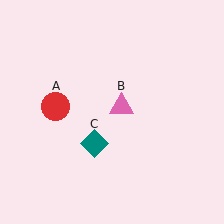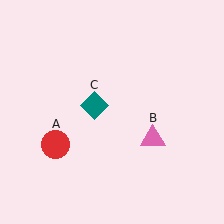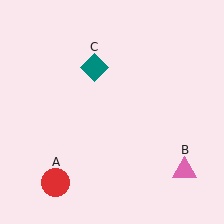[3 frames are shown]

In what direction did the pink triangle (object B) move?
The pink triangle (object B) moved down and to the right.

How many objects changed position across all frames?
3 objects changed position: red circle (object A), pink triangle (object B), teal diamond (object C).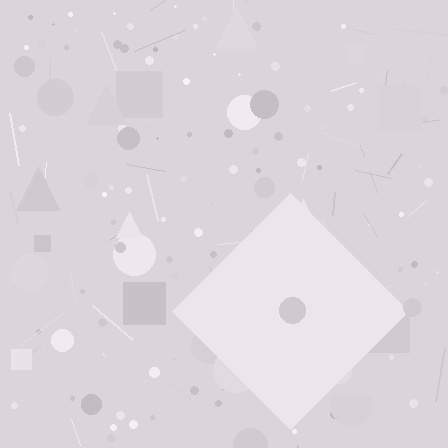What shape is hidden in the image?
A diamond is hidden in the image.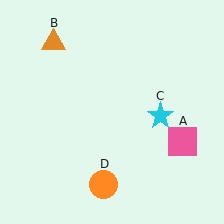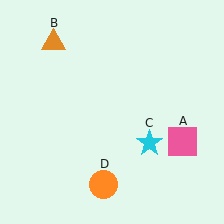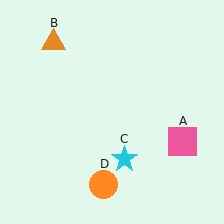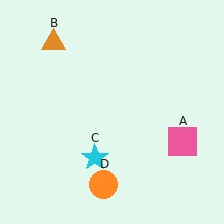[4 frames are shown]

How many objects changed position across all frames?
1 object changed position: cyan star (object C).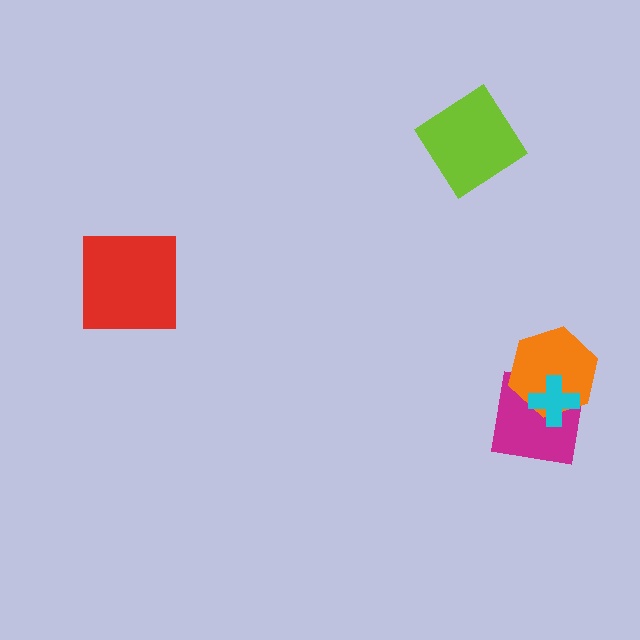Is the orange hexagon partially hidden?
Yes, it is partially covered by another shape.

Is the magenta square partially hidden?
Yes, it is partially covered by another shape.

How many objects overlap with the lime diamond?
0 objects overlap with the lime diamond.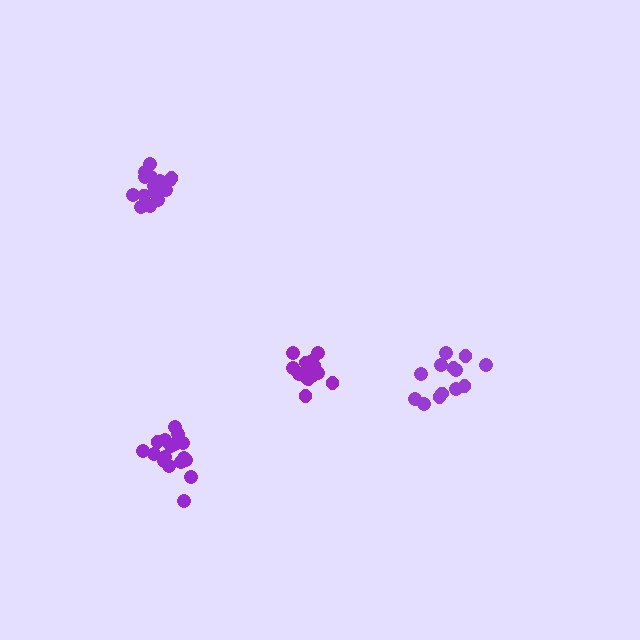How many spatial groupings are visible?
There are 4 spatial groupings.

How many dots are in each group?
Group 1: 13 dots, Group 2: 17 dots, Group 3: 18 dots, Group 4: 15 dots (63 total).